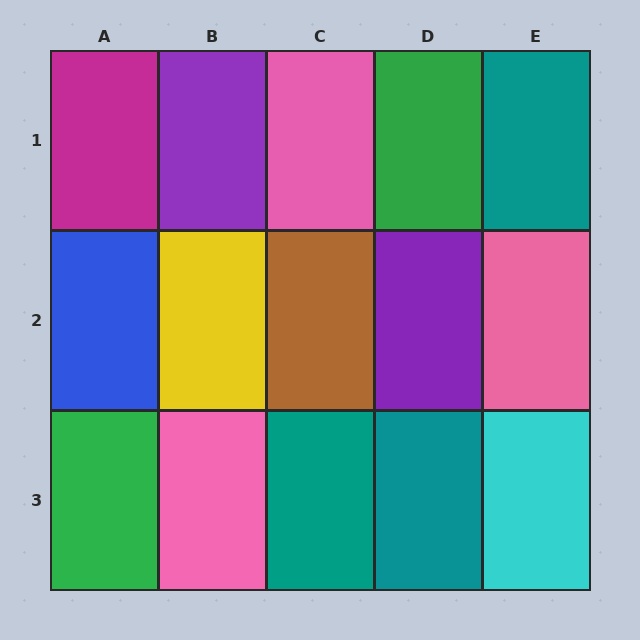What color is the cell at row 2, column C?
Brown.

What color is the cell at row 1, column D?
Green.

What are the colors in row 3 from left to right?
Green, pink, teal, teal, cyan.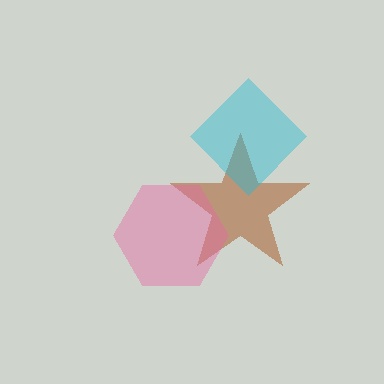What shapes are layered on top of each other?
The layered shapes are: a brown star, a pink hexagon, a cyan diamond.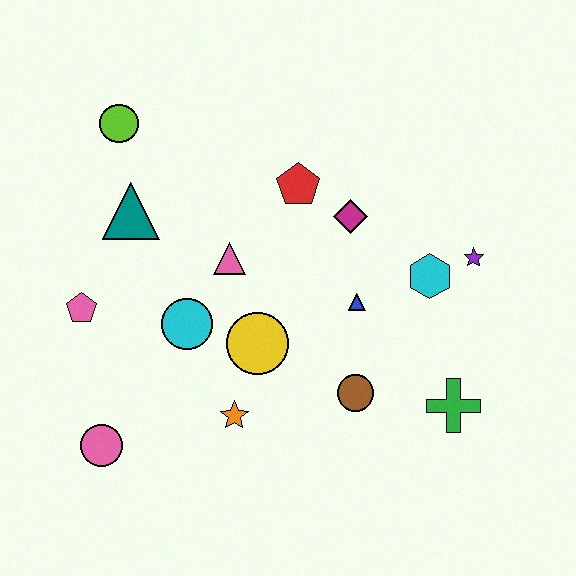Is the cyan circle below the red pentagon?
Yes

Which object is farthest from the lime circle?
The green cross is farthest from the lime circle.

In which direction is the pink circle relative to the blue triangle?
The pink circle is to the left of the blue triangle.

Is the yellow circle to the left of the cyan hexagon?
Yes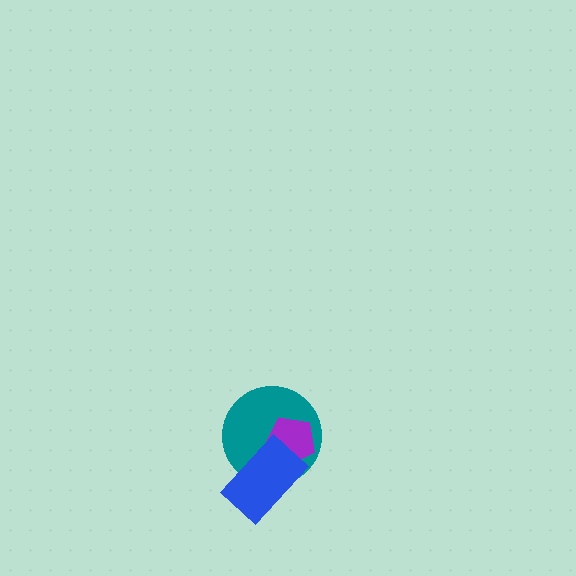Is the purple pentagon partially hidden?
Yes, it is partially covered by another shape.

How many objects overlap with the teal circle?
2 objects overlap with the teal circle.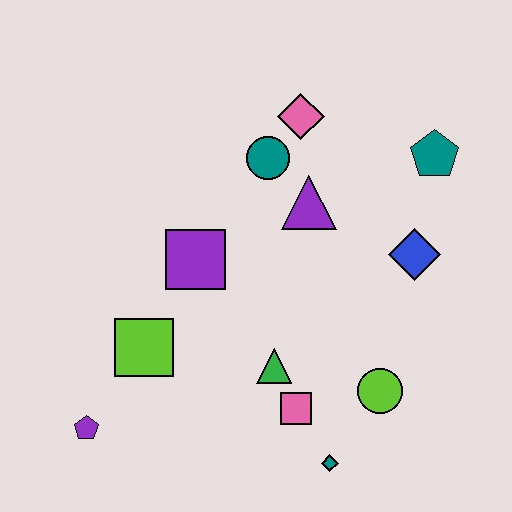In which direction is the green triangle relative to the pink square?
The green triangle is above the pink square.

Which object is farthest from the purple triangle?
The purple pentagon is farthest from the purple triangle.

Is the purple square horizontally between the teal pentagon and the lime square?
Yes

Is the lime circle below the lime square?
Yes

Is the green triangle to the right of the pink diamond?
No